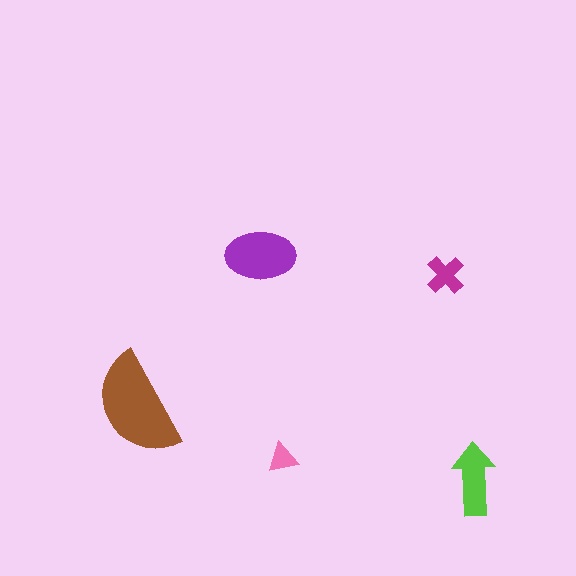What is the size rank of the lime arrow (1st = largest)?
3rd.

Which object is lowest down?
The lime arrow is bottommost.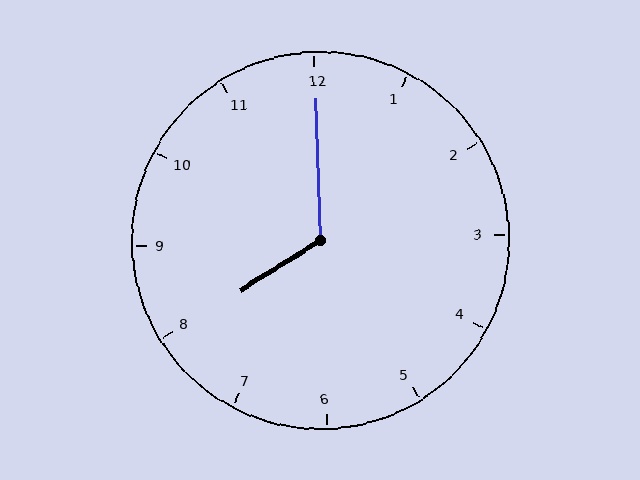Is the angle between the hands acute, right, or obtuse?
It is obtuse.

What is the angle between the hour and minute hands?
Approximately 120 degrees.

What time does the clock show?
8:00.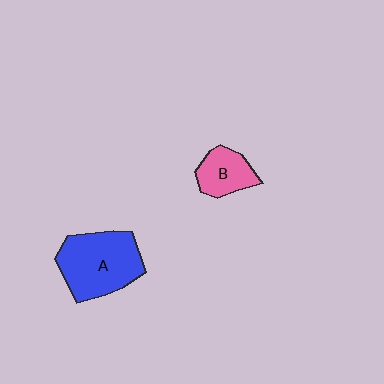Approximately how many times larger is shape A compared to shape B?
Approximately 2.1 times.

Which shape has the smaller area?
Shape B (pink).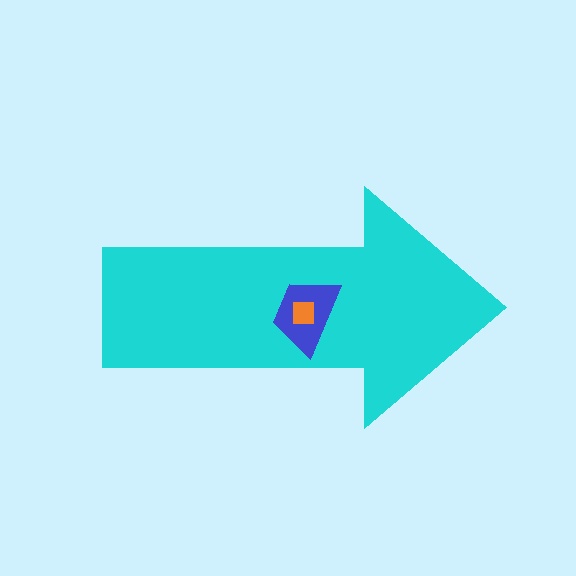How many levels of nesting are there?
3.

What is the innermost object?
The orange square.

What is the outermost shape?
The cyan arrow.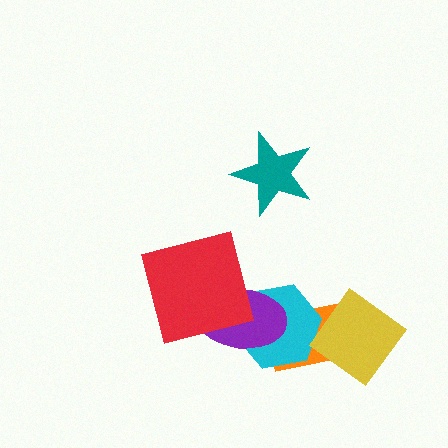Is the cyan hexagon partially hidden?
Yes, it is partially covered by another shape.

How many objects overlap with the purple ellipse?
3 objects overlap with the purple ellipse.